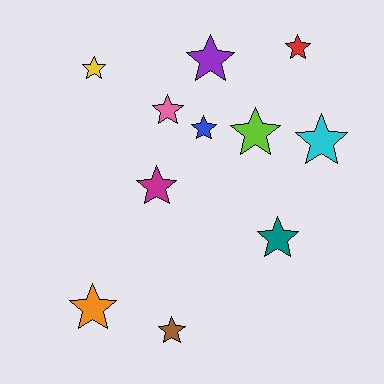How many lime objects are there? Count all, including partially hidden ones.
There is 1 lime object.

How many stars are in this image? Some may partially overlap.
There are 11 stars.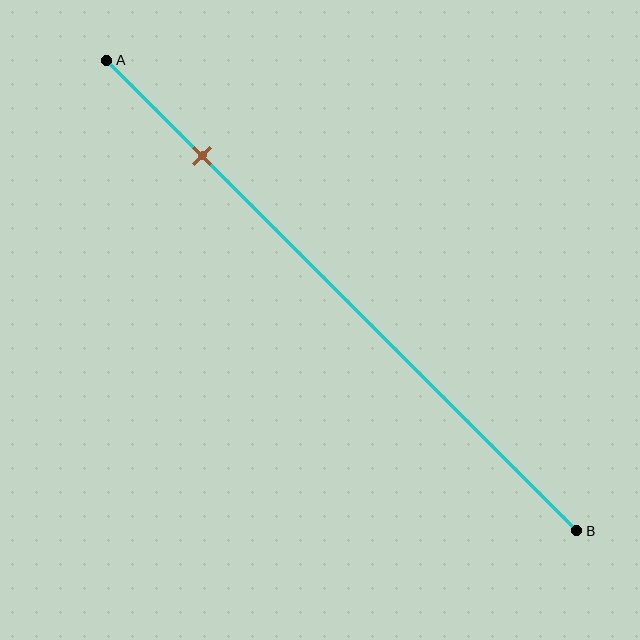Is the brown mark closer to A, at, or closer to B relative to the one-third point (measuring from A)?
The brown mark is closer to point A than the one-third point of segment AB.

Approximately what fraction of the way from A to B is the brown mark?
The brown mark is approximately 20% of the way from A to B.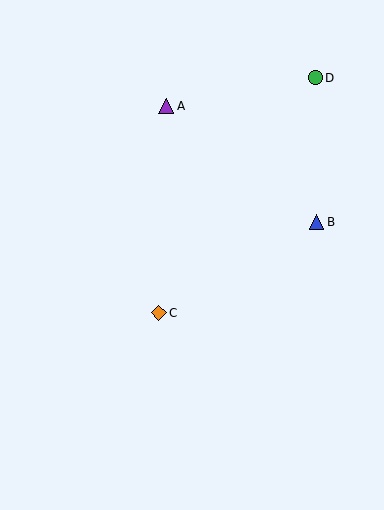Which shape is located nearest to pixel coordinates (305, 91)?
The green circle (labeled D) at (315, 78) is nearest to that location.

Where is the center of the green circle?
The center of the green circle is at (315, 78).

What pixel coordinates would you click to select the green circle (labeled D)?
Click at (315, 78) to select the green circle D.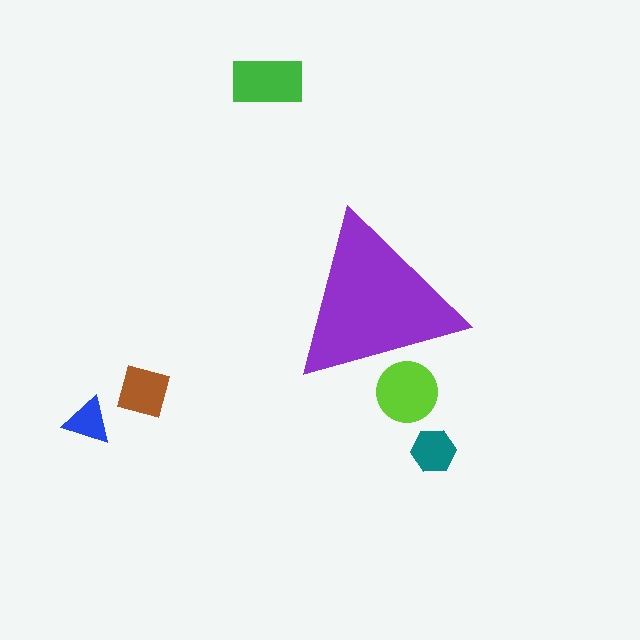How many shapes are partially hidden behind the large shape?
1 shape is partially hidden.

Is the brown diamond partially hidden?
No, the brown diamond is fully visible.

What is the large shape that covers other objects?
A purple triangle.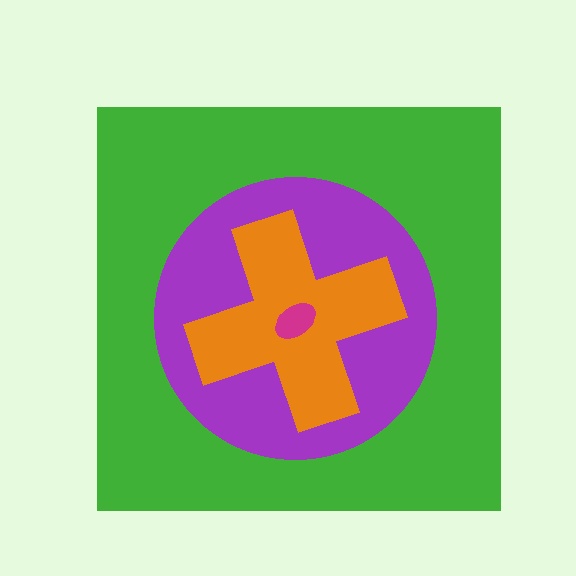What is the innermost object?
The magenta ellipse.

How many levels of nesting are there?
4.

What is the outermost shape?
The green square.